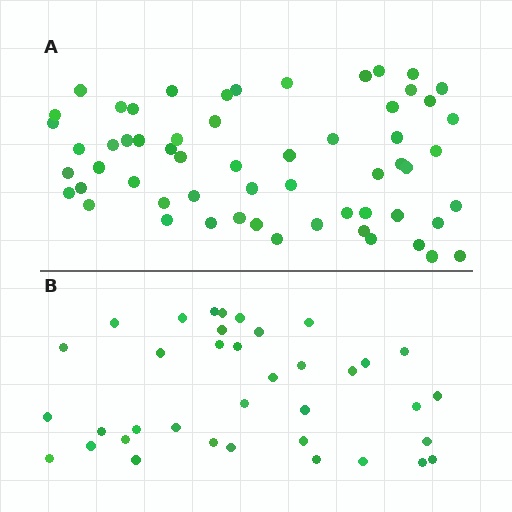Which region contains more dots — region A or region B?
Region A (the top region) has more dots.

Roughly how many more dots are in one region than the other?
Region A has approximately 20 more dots than region B.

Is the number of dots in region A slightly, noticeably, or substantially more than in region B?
Region A has substantially more. The ratio is roughly 1.6 to 1.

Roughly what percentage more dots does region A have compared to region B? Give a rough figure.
About 60% more.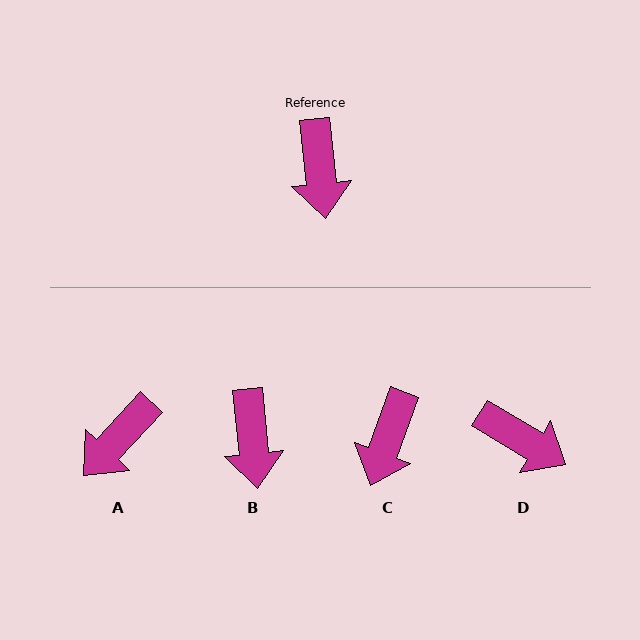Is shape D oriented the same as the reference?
No, it is off by about 53 degrees.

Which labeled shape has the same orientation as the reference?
B.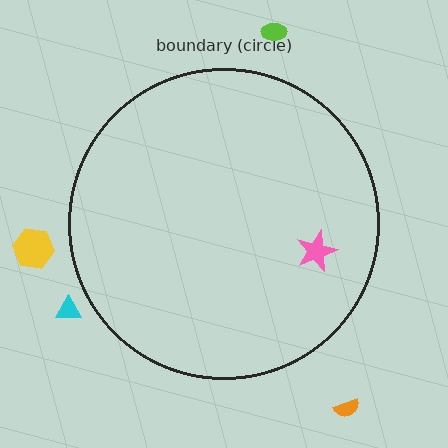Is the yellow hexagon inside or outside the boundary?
Outside.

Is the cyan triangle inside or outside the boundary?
Outside.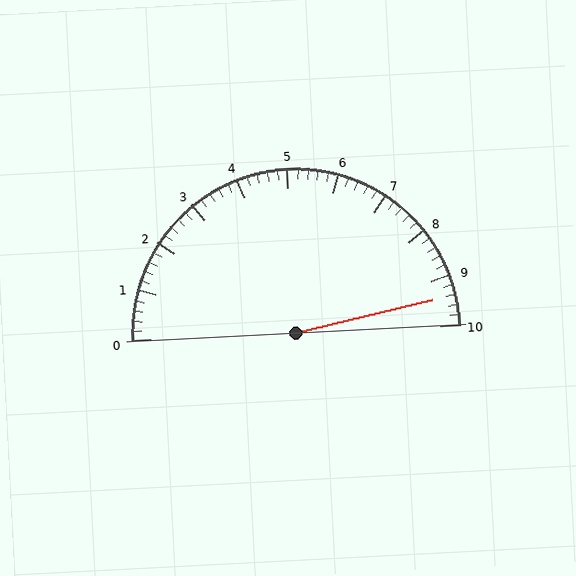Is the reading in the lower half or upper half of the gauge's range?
The reading is in the upper half of the range (0 to 10).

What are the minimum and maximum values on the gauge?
The gauge ranges from 0 to 10.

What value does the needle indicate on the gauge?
The needle indicates approximately 9.4.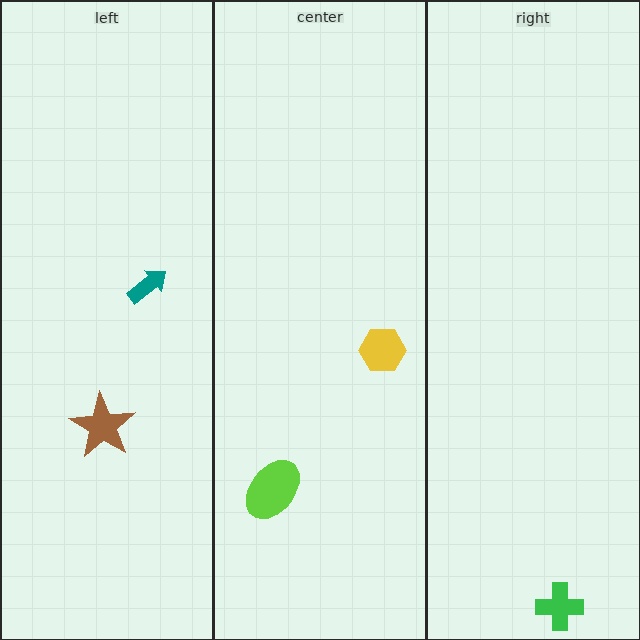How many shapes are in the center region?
2.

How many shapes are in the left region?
2.